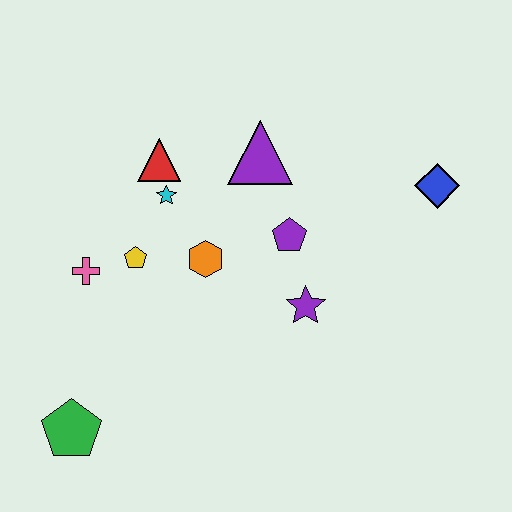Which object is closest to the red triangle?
The cyan star is closest to the red triangle.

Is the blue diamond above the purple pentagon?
Yes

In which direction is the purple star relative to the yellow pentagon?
The purple star is to the right of the yellow pentagon.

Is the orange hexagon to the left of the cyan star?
No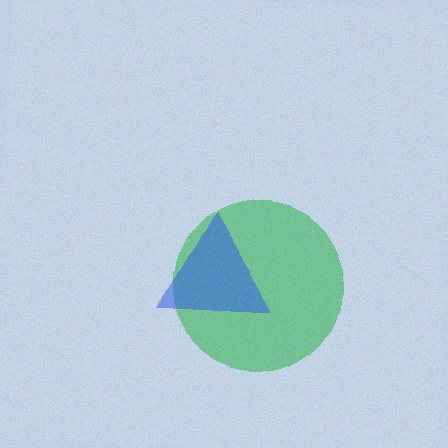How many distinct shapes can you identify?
There are 2 distinct shapes: a green circle, a blue triangle.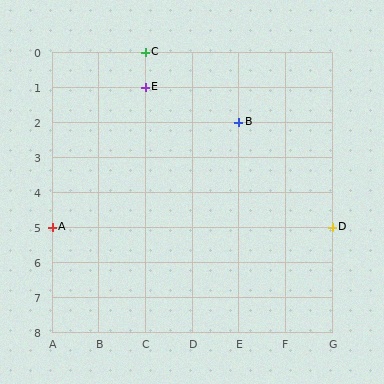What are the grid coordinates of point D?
Point D is at grid coordinates (G, 5).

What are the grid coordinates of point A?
Point A is at grid coordinates (A, 5).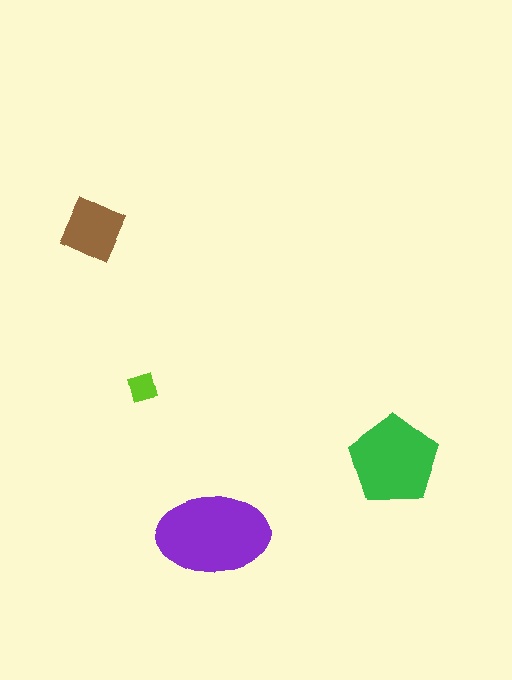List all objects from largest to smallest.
The purple ellipse, the green pentagon, the brown square, the lime square.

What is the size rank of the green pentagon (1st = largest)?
2nd.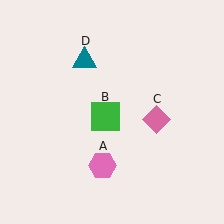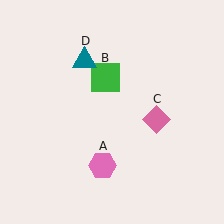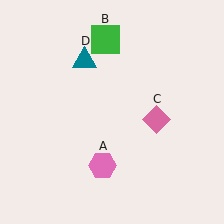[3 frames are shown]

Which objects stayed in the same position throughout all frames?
Pink hexagon (object A) and pink diamond (object C) and teal triangle (object D) remained stationary.